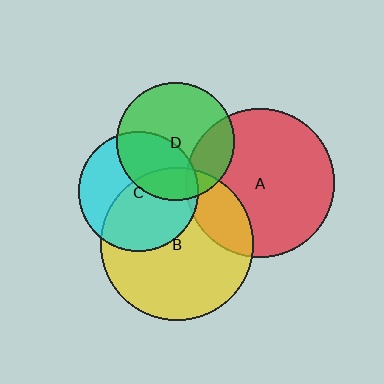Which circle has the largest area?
Circle B (yellow).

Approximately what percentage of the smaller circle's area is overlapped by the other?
Approximately 20%.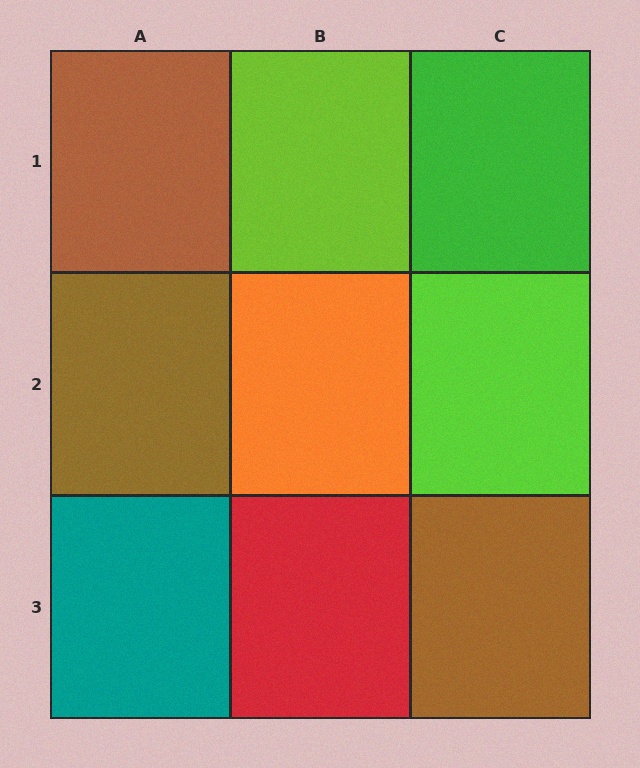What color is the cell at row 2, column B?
Orange.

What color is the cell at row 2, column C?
Lime.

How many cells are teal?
1 cell is teal.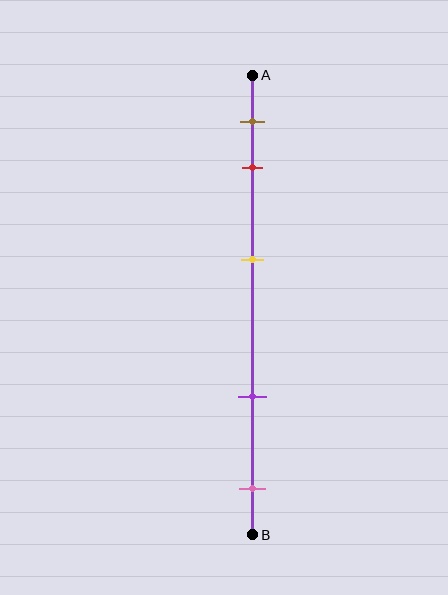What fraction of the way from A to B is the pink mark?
The pink mark is approximately 90% (0.9) of the way from A to B.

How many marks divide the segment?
There are 5 marks dividing the segment.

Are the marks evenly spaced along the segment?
No, the marks are not evenly spaced.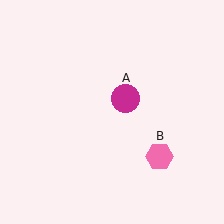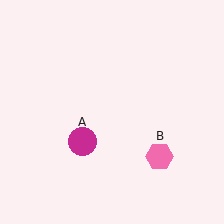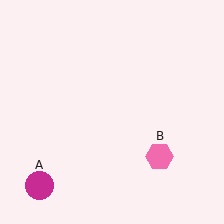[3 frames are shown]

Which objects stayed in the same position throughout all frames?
Pink hexagon (object B) remained stationary.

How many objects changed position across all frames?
1 object changed position: magenta circle (object A).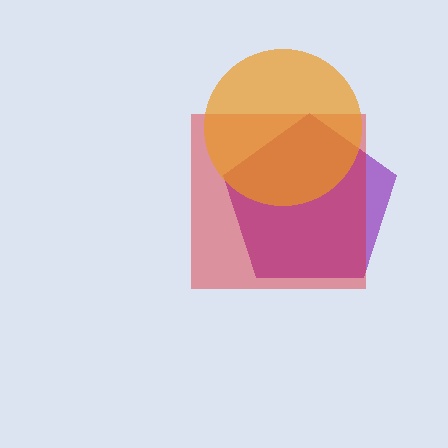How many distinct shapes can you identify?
There are 3 distinct shapes: a purple pentagon, a red square, an orange circle.